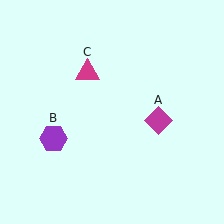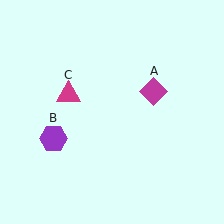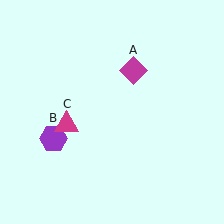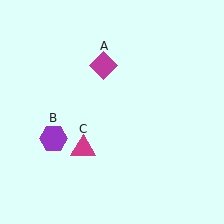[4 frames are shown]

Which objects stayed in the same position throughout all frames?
Purple hexagon (object B) remained stationary.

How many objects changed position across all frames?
2 objects changed position: magenta diamond (object A), magenta triangle (object C).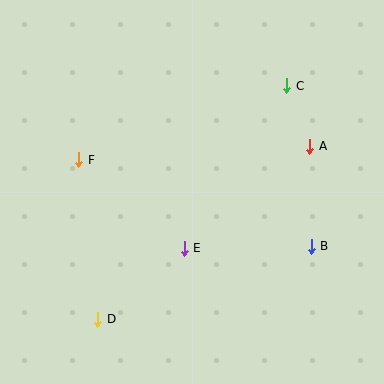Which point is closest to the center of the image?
Point E at (184, 248) is closest to the center.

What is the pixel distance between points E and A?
The distance between E and A is 162 pixels.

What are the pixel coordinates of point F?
Point F is at (79, 160).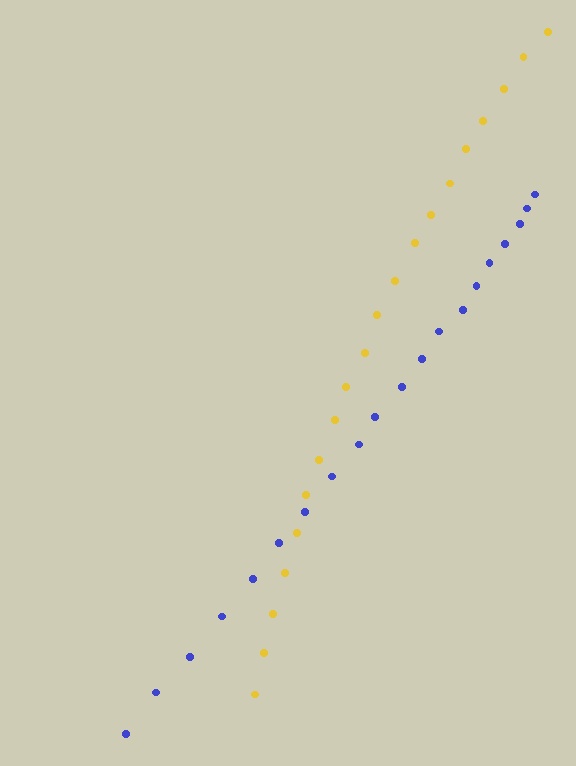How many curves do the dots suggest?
There are 2 distinct paths.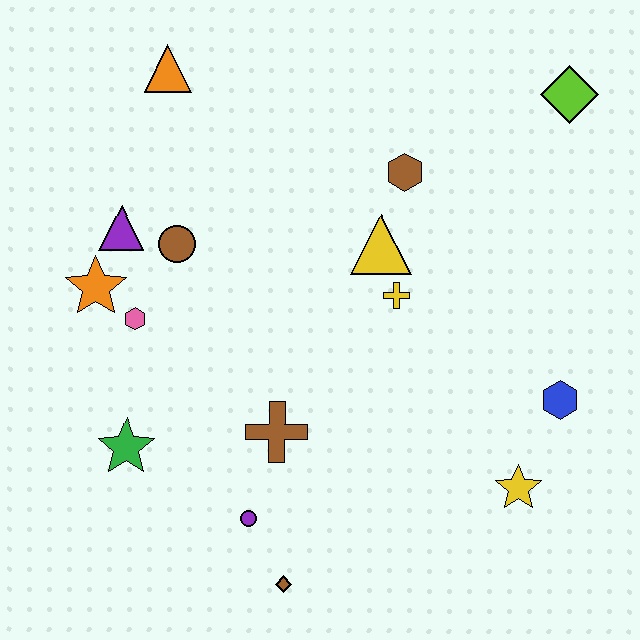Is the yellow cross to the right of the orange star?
Yes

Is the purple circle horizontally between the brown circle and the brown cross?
Yes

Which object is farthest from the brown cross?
The lime diamond is farthest from the brown cross.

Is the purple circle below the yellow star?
Yes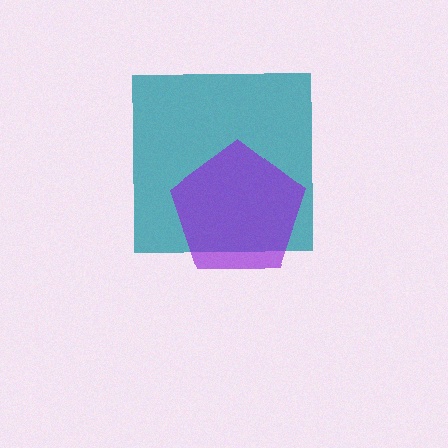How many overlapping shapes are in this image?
There are 2 overlapping shapes in the image.